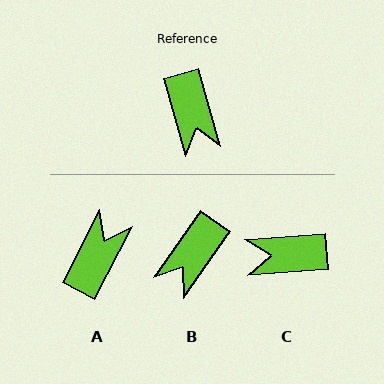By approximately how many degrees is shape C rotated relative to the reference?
Approximately 101 degrees clockwise.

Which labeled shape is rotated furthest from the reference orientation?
A, about 137 degrees away.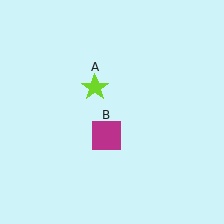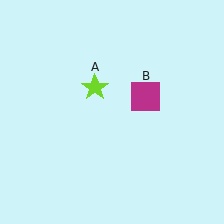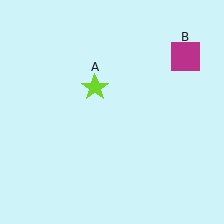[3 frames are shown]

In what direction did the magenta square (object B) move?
The magenta square (object B) moved up and to the right.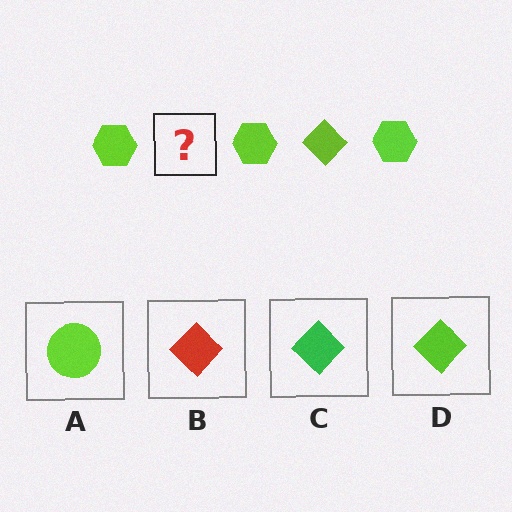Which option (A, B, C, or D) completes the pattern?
D.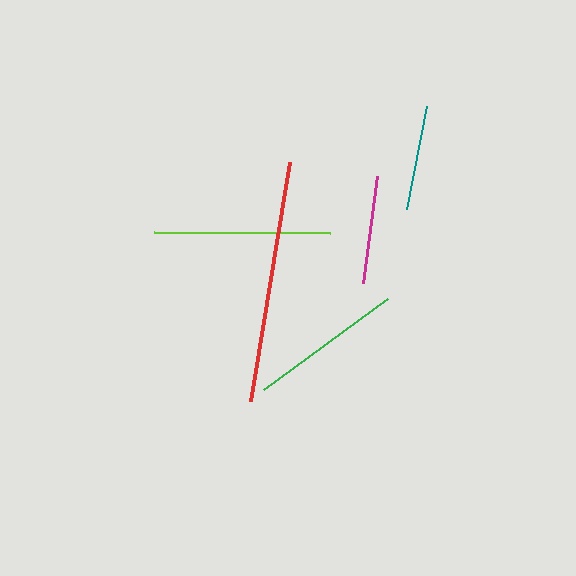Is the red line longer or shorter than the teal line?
The red line is longer than the teal line.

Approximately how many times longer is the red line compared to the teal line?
The red line is approximately 2.3 times the length of the teal line.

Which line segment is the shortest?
The teal line is the shortest at approximately 105 pixels.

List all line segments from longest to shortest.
From longest to shortest: red, lime, green, magenta, teal.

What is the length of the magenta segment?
The magenta segment is approximately 108 pixels long.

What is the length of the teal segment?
The teal segment is approximately 105 pixels long.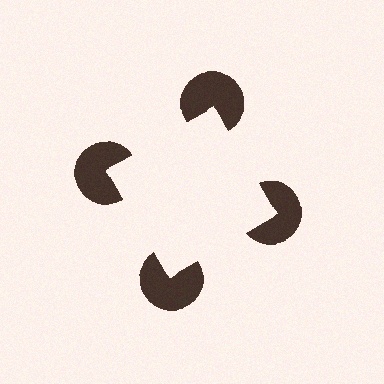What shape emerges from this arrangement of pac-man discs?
An illusory square — its edges are inferred from the aligned wedge cuts in the pac-man discs, not physically drawn.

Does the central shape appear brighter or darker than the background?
It typically appears slightly brighter than the background, even though no actual brightness change is drawn.